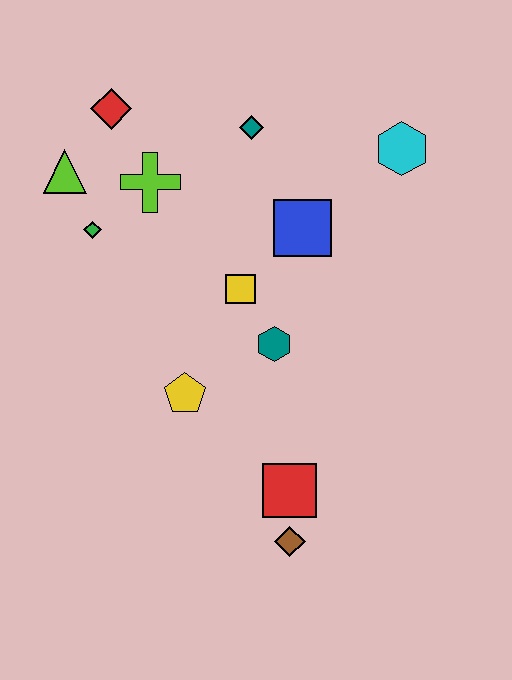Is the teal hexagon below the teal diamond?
Yes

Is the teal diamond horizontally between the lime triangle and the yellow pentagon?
No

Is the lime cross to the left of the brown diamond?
Yes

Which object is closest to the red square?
The brown diamond is closest to the red square.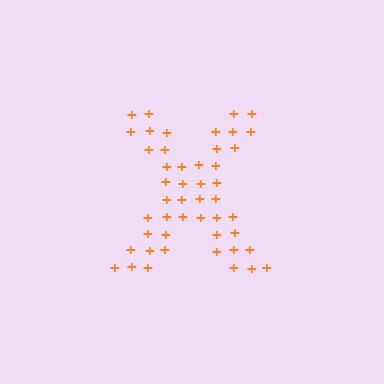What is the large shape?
The large shape is the letter X.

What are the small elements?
The small elements are plus signs.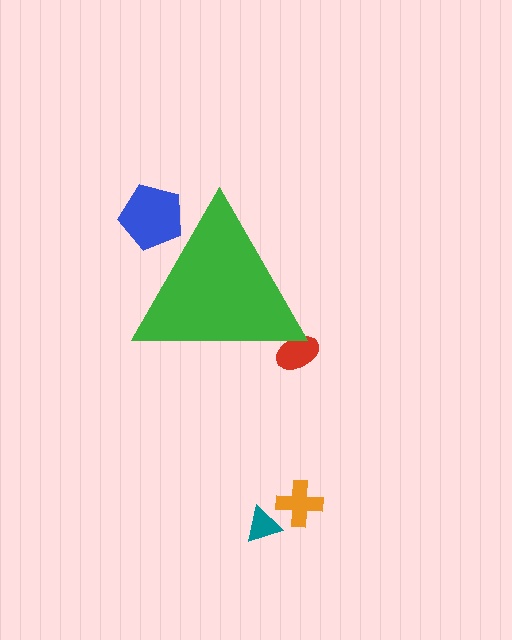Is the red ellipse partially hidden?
Yes, the red ellipse is partially hidden behind the green triangle.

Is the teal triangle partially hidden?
No, the teal triangle is fully visible.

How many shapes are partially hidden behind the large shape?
2 shapes are partially hidden.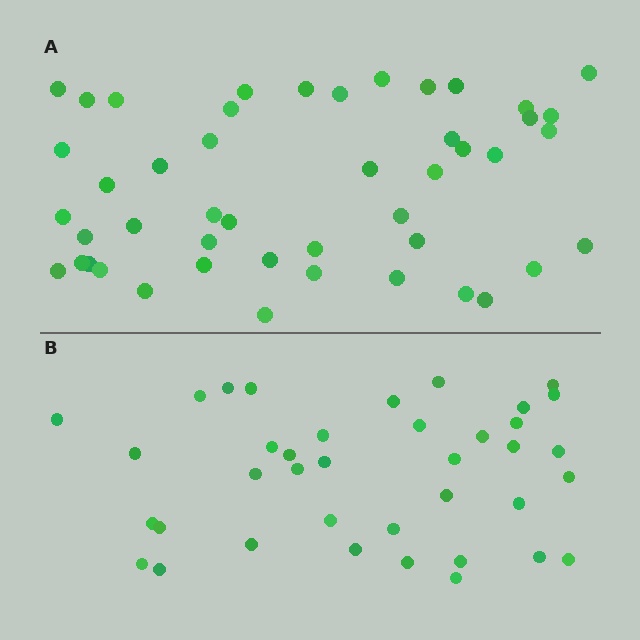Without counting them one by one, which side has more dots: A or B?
Region A (the top region) has more dots.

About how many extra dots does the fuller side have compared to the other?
Region A has roughly 8 or so more dots than region B.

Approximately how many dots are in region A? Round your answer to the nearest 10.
About 50 dots. (The exact count is 47, which rounds to 50.)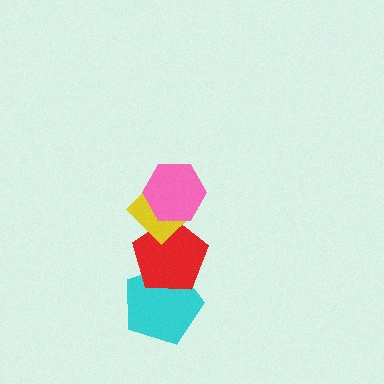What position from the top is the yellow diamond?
The yellow diamond is 2nd from the top.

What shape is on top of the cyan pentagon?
The red pentagon is on top of the cyan pentagon.